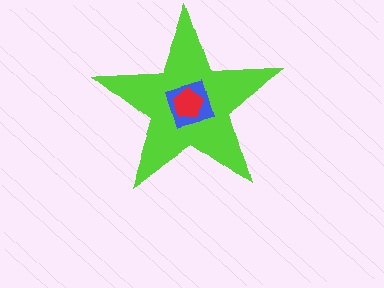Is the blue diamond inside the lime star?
Yes.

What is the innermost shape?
The red pentagon.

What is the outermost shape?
The lime star.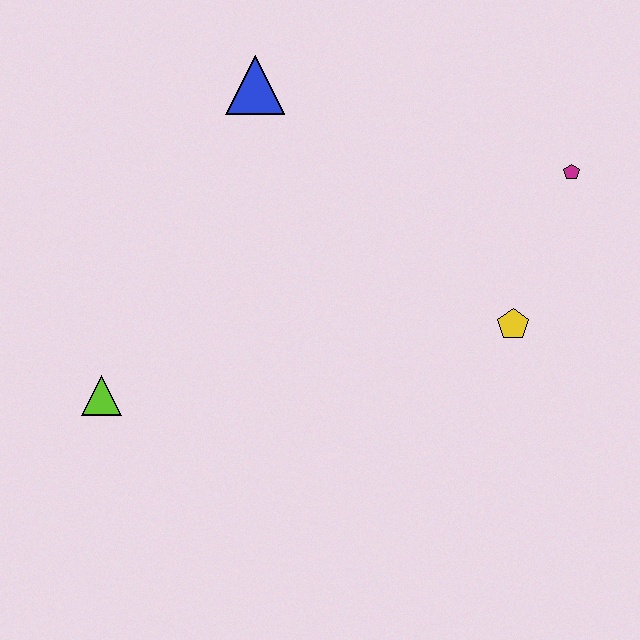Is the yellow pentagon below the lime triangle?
No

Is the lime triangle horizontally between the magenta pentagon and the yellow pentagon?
No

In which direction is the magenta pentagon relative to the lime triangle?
The magenta pentagon is to the right of the lime triangle.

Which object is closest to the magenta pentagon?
The yellow pentagon is closest to the magenta pentagon.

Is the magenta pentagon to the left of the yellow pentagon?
No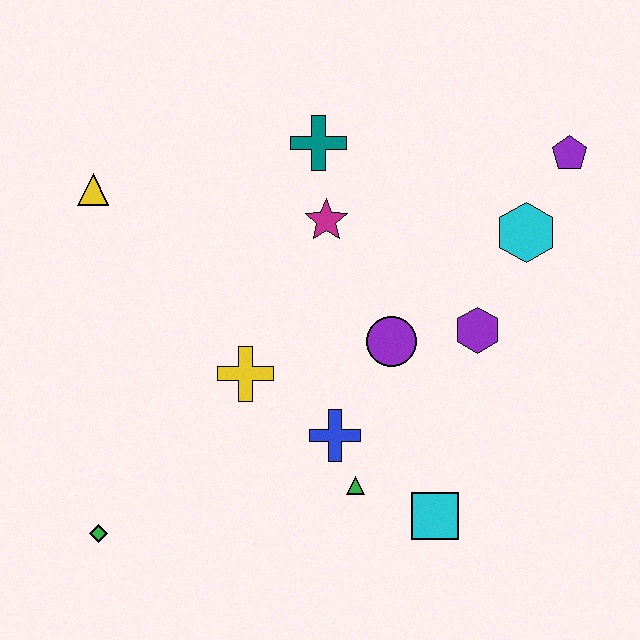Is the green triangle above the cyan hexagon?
No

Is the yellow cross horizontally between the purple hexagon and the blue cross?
No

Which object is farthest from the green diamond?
The purple pentagon is farthest from the green diamond.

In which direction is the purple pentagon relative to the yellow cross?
The purple pentagon is to the right of the yellow cross.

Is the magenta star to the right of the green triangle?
No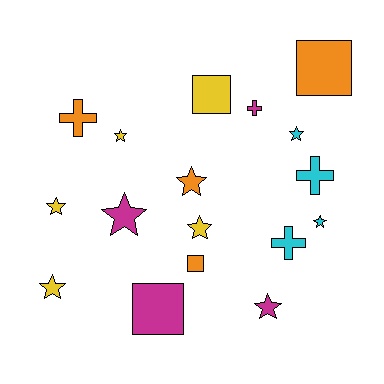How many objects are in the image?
There are 17 objects.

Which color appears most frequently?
Yellow, with 5 objects.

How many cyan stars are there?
There are 2 cyan stars.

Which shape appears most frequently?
Star, with 9 objects.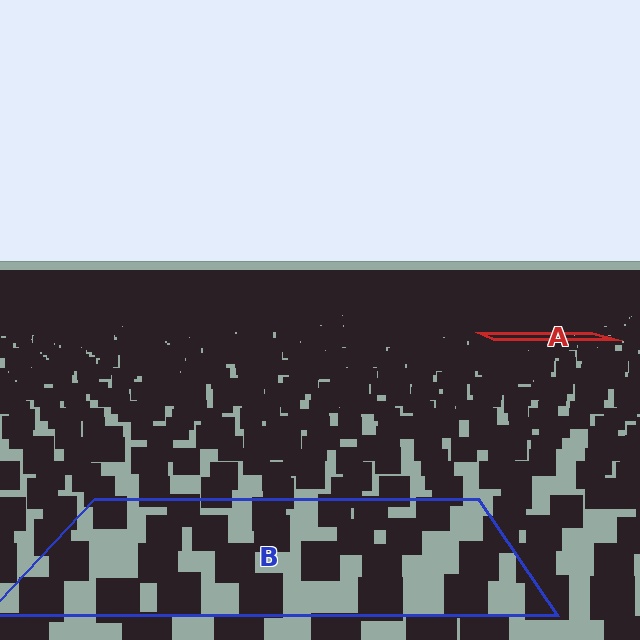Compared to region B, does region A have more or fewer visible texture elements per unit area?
Region A has more texture elements per unit area — they are packed more densely because it is farther away.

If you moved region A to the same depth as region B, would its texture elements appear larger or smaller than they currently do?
They would appear larger. At a closer depth, the same texture elements are projected at a bigger on-screen size.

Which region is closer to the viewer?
Region B is closer. The texture elements there are larger and more spread out.